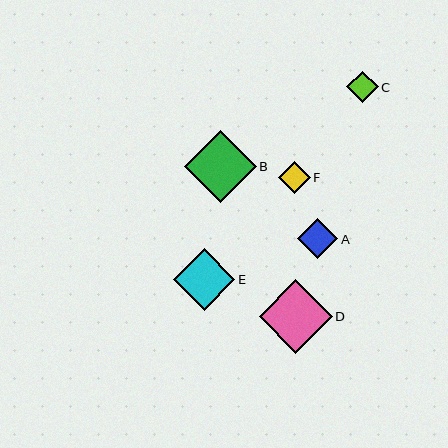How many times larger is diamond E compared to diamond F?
Diamond E is approximately 1.9 times the size of diamond F.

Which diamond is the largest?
Diamond D is the largest with a size of approximately 73 pixels.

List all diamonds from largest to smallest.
From largest to smallest: D, B, E, A, C, F.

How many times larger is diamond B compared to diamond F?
Diamond B is approximately 2.3 times the size of diamond F.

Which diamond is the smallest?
Diamond F is the smallest with a size of approximately 32 pixels.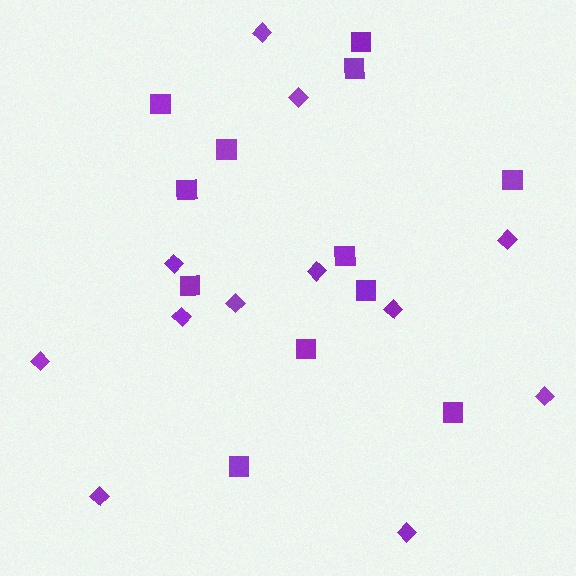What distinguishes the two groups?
There are 2 groups: one group of squares (12) and one group of diamonds (12).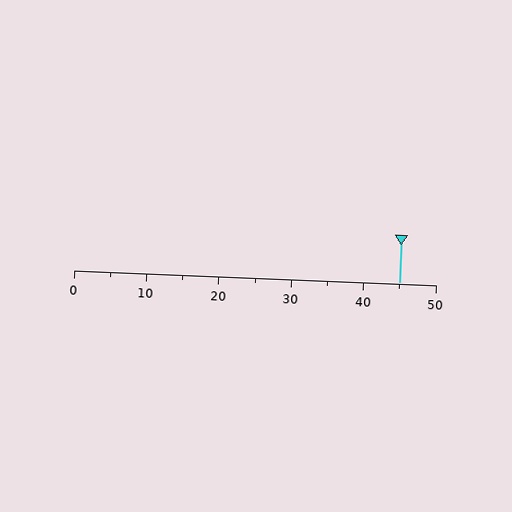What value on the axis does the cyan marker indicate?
The marker indicates approximately 45.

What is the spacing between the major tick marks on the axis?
The major ticks are spaced 10 apart.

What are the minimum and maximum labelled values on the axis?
The axis runs from 0 to 50.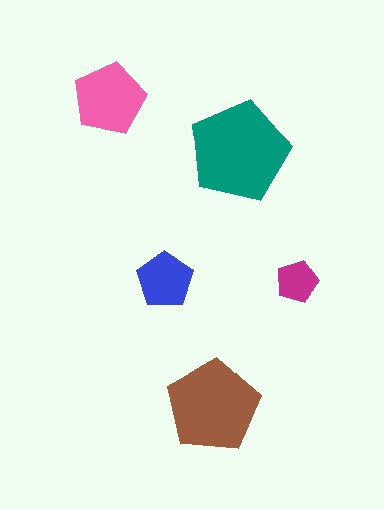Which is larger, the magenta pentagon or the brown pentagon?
The brown one.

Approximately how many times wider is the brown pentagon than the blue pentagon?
About 1.5 times wider.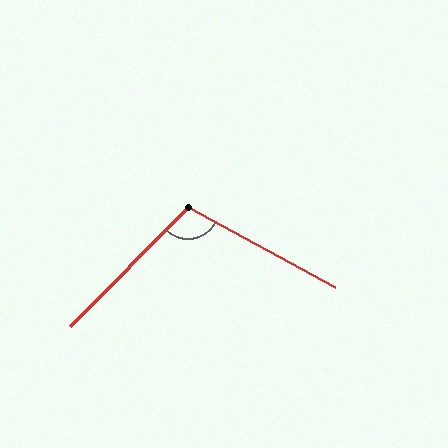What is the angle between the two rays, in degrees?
Approximately 106 degrees.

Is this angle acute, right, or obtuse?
It is obtuse.